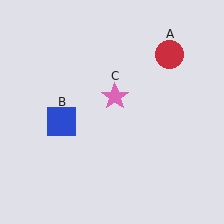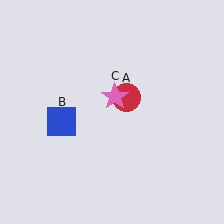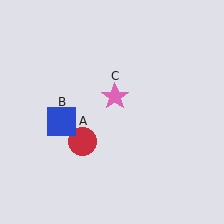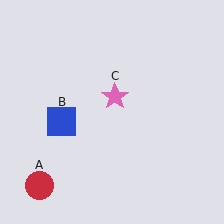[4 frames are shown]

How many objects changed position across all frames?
1 object changed position: red circle (object A).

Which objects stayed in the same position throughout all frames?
Blue square (object B) and pink star (object C) remained stationary.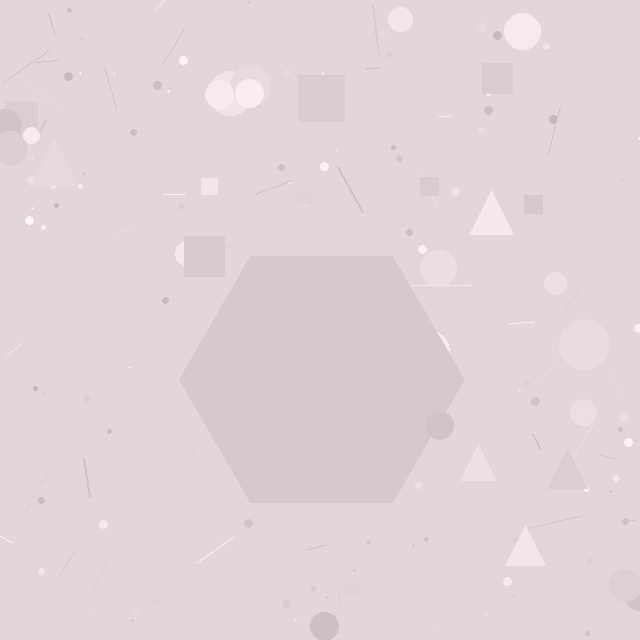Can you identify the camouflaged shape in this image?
The camouflaged shape is a hexagon.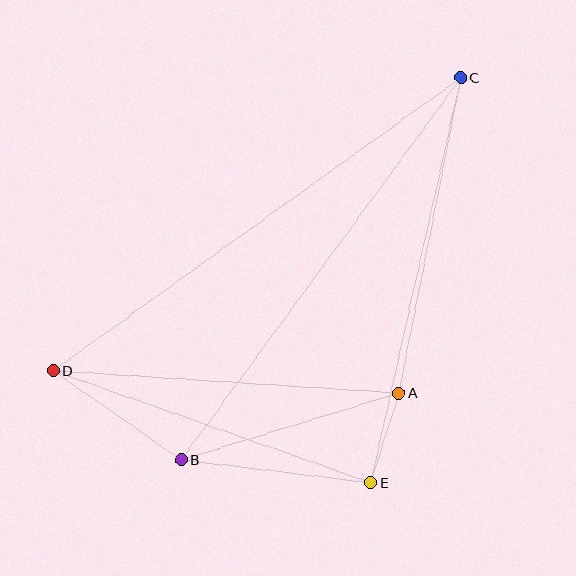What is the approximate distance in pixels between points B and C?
The distance between B and C is approximately 474 pixels.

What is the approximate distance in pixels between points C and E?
The distance between C and E is approximately 415 pixels.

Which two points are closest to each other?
Points A and E are closest to each other.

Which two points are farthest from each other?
Points C and D are farthest from each other.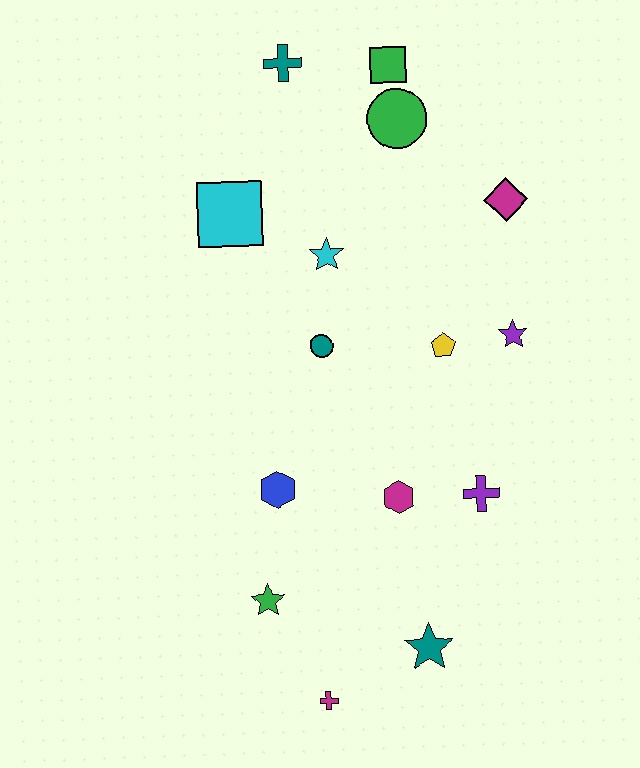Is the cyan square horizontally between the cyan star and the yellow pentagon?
No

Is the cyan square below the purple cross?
No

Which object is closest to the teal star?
The magenta cross is closest to the teal star.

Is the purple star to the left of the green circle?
No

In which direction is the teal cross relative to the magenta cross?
The teal cross is above the magenta cross.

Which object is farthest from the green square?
The magenta cross is farthest from the green square.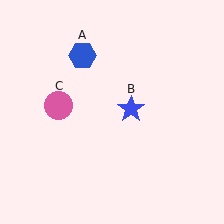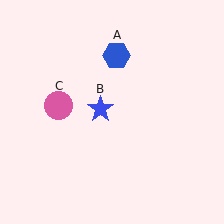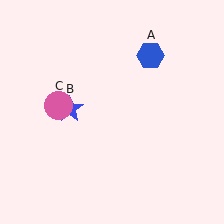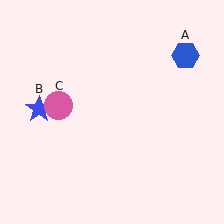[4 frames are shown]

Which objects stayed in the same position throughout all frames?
Pink circle (object C) remained stationary.